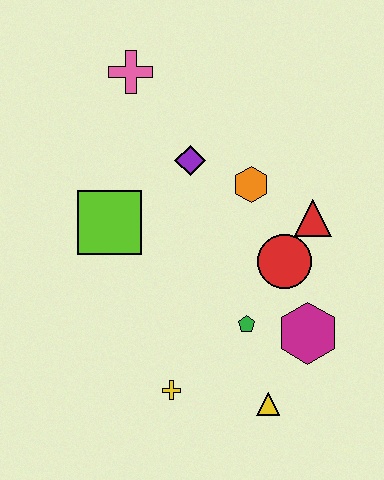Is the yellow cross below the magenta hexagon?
Yes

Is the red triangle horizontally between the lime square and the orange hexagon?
No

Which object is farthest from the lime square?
The yellow triangle is farthest from the lime square.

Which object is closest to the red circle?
The red triangle is closest to the red circle.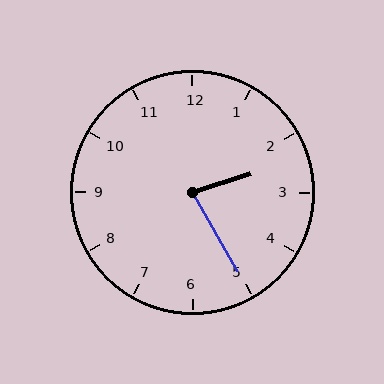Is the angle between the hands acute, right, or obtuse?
It is acute.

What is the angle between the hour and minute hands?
Approximately 78 degrees.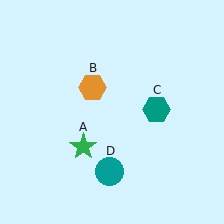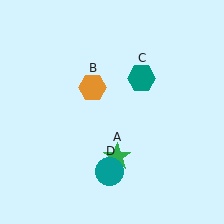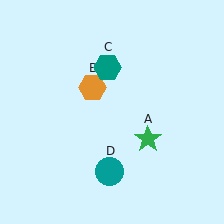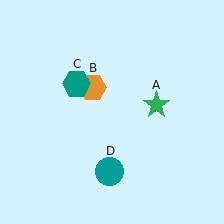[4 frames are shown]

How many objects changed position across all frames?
2 objects changed position: green star (object A), teal hexagon (object C).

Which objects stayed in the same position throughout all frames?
Orange hexagon (object B) and teal circle (object D) remained stationary.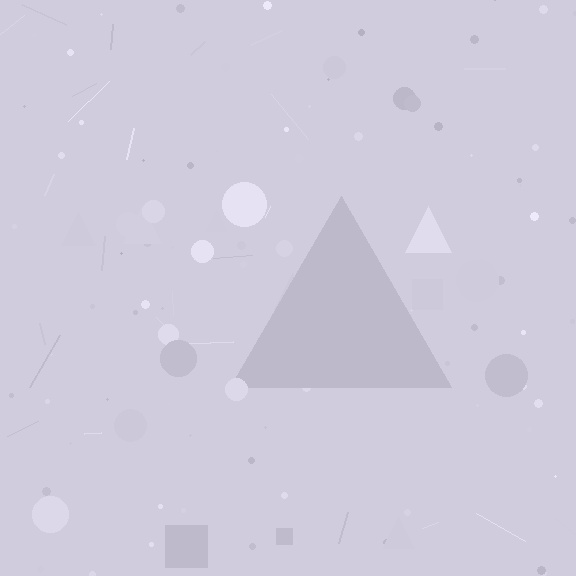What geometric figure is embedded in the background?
A triangle is embedded in the background.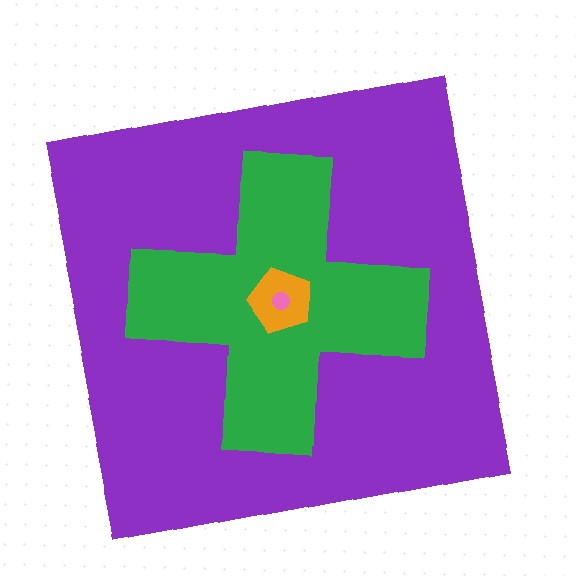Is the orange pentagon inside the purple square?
Yes.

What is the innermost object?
The pink circle.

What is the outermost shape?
The purple square.